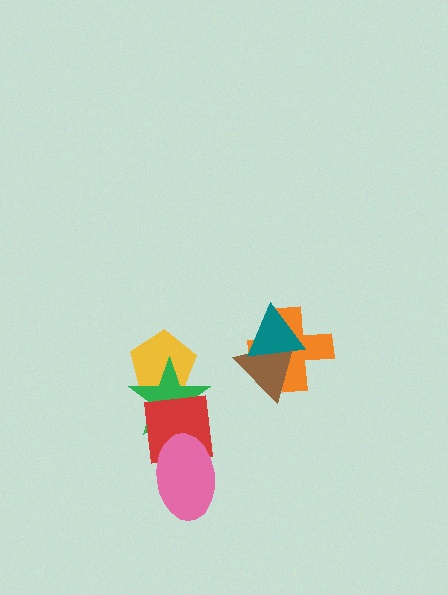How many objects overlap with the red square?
2 objects overlap with the red square.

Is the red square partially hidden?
Yes, it is partially covered by another shape.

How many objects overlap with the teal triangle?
2 objects overlap with the teal triangle.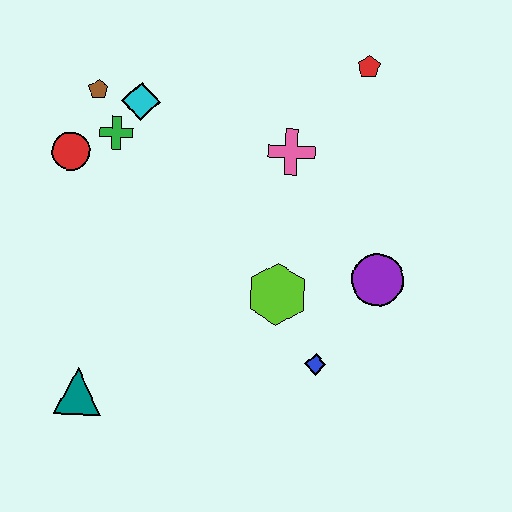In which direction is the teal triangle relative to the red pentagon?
The teal triangle is below the red pentagon.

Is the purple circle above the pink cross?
No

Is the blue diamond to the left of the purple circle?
Yes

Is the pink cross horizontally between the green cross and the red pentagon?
Yes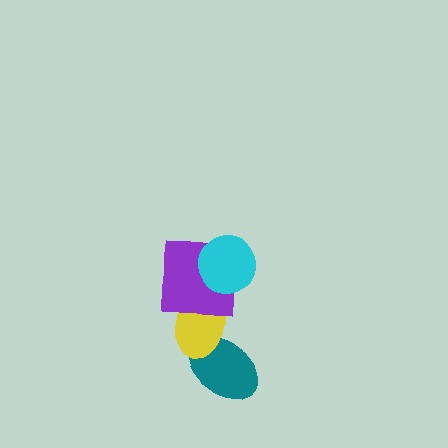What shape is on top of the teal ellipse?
The yellow ellipse is on top of the teal ellipse.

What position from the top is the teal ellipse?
The teal ellipse is 4th from the top.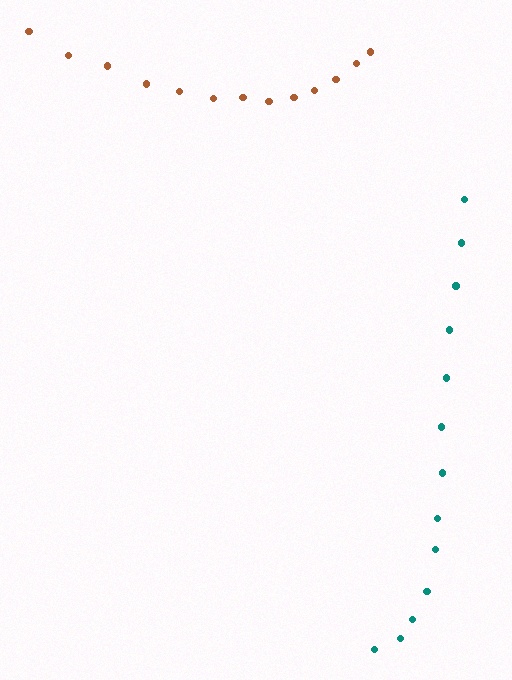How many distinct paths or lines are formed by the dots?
There are 2 distinct paths.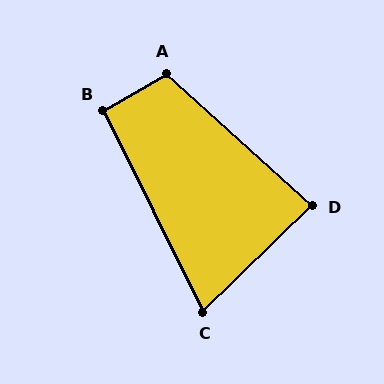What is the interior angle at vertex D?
Approximately 87 degrees (approximately right).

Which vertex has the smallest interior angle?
C, at approximately 72 degrees.